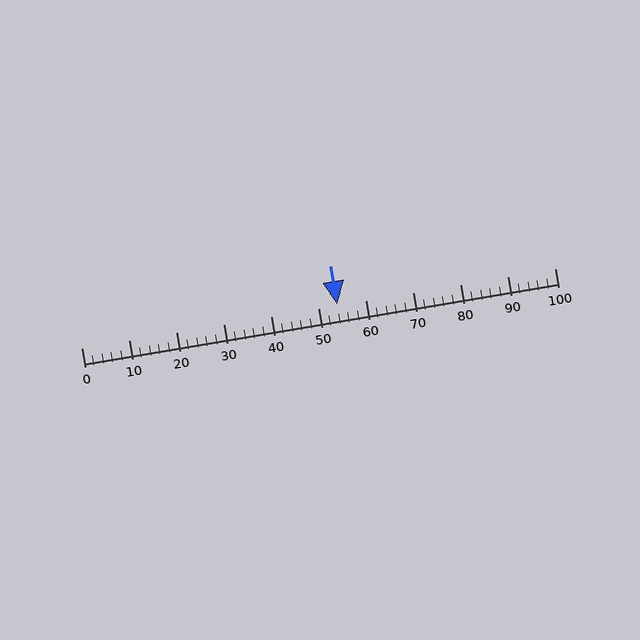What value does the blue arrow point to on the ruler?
The blue arrow points to approximately 54.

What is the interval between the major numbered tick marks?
The major tick marks are spaced 10 units apart.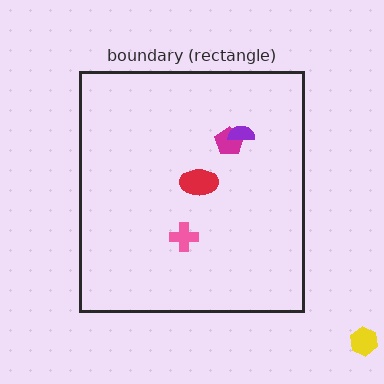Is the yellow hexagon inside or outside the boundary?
Outside.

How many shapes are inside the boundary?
4 inside, 1 outside.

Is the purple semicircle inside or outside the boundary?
Inside.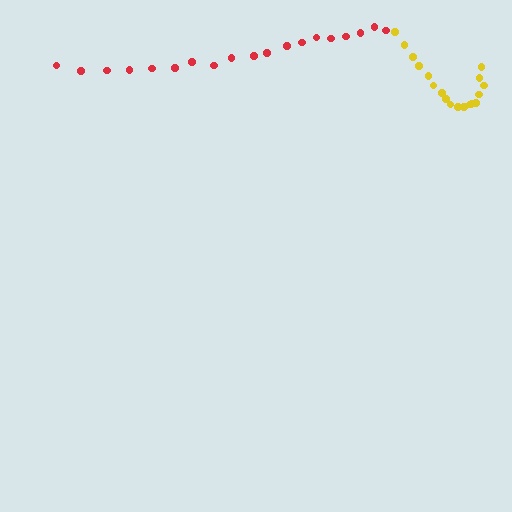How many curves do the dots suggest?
There are 2 distinct paths.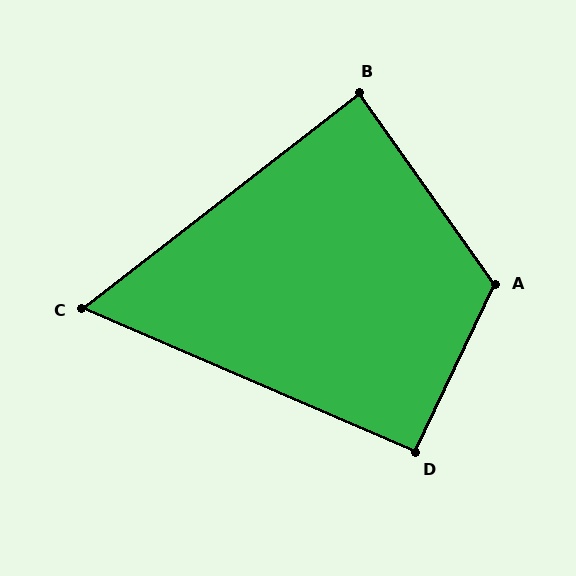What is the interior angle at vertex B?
Approximately 88 degrees (approximately right).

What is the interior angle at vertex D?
Approximately 92 degrees (approximately right).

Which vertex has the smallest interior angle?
C, at approximately 61 degrees.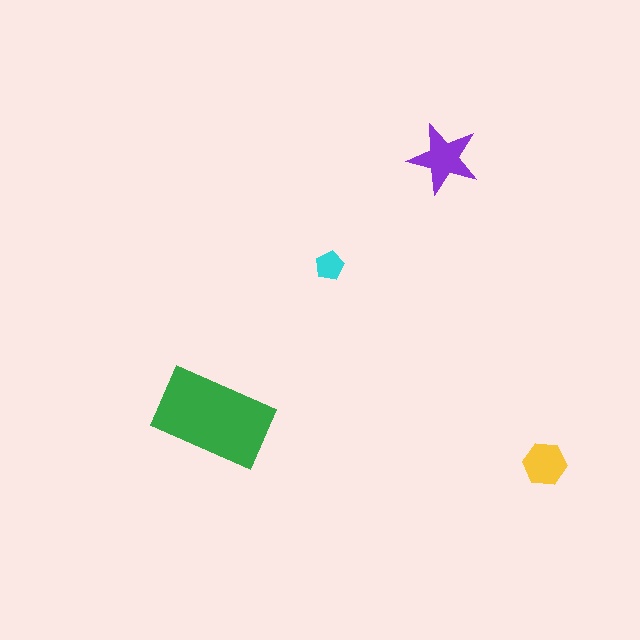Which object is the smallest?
The cyan pentagon.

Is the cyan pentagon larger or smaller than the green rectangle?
Smaller.